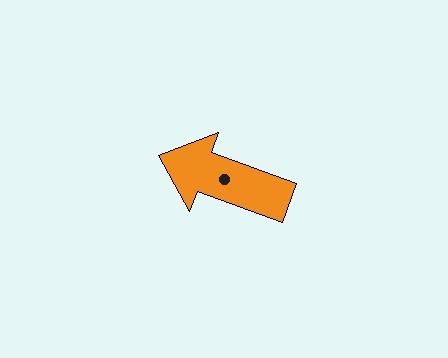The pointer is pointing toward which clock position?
Roughly 10 o'clock.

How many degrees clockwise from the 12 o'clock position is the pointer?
Approximately 290 degrees.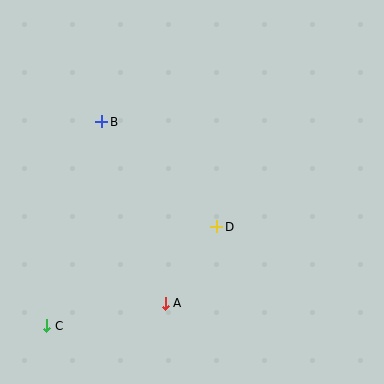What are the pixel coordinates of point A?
Point A is at (165, 303).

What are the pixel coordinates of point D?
Point D is at (217, 227).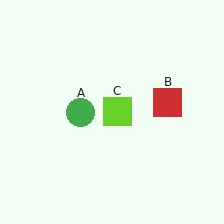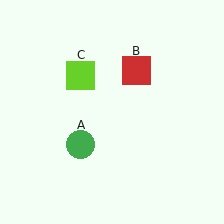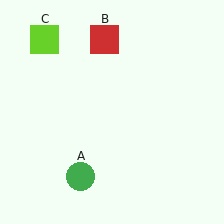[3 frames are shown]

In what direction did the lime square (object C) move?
The lime square (object C) moved up and to the left.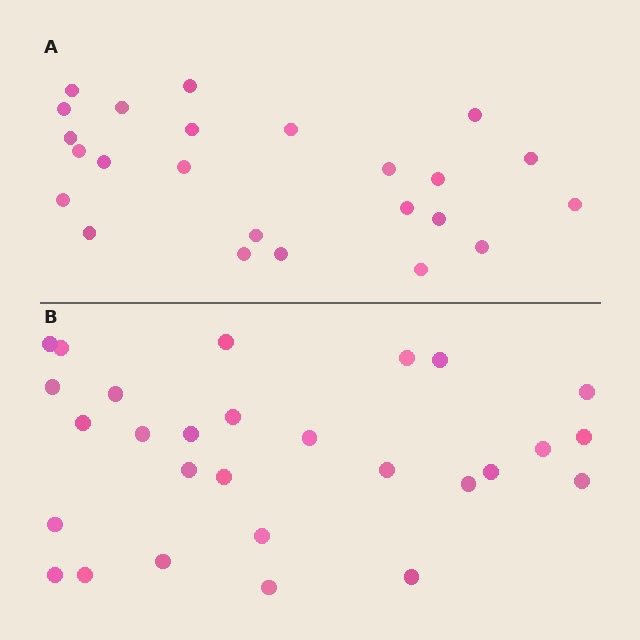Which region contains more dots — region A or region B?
Region B (the bottom region) has more dots.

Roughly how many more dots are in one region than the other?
Region B has about 4 more dots than region A.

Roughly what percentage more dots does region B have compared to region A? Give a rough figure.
About 15% more.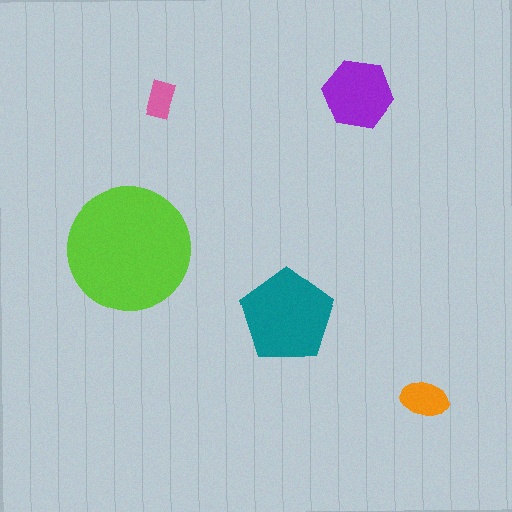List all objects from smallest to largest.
The pink rectangle, the orange ellipse, the purple hexagon, the teal pentagon, the lime circle.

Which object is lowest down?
The orange ellipse is bottommost.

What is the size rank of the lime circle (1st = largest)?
1st.